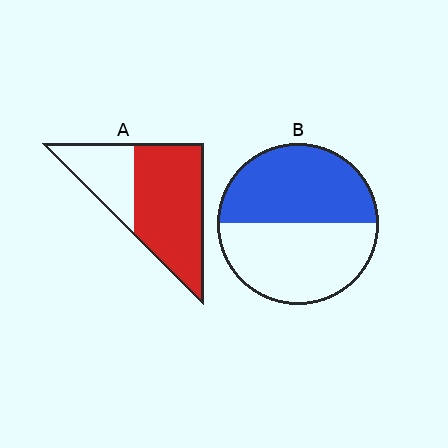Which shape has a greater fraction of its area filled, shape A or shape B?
Shape A.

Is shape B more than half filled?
Roughly half.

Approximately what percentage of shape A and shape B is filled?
A is approximately 70% and B is approximately 50%.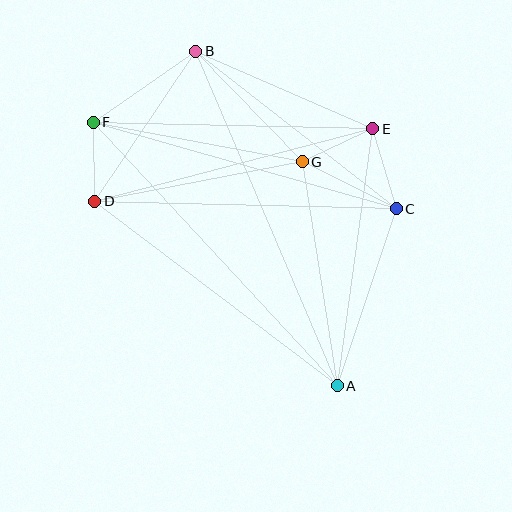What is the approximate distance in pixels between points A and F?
The distance between A and F is approximately 359 pixels.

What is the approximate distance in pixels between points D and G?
The distance between D and G is approximately 211 pixels.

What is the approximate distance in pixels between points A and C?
The distance between A and C is approximately 186 pixels.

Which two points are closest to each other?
Points E and G are closest to each other.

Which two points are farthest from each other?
Points A and B are farthest from each other.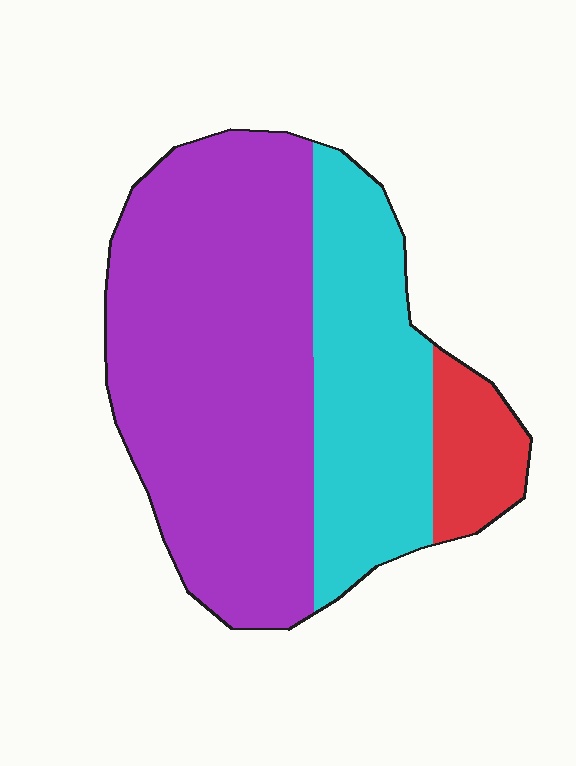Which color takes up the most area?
Purple, at roughly 60%.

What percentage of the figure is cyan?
Cyan covers about 30% of the figure.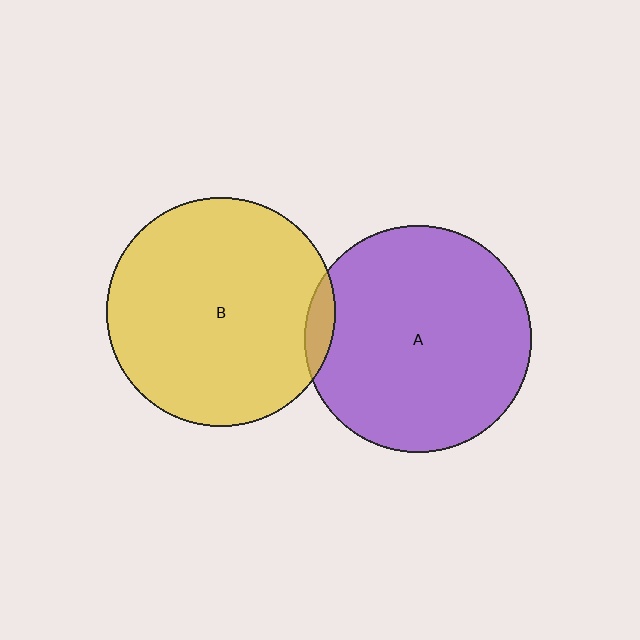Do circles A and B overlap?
Yes.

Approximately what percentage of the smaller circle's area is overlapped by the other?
Approximately 5%.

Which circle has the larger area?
Circle B (yellow).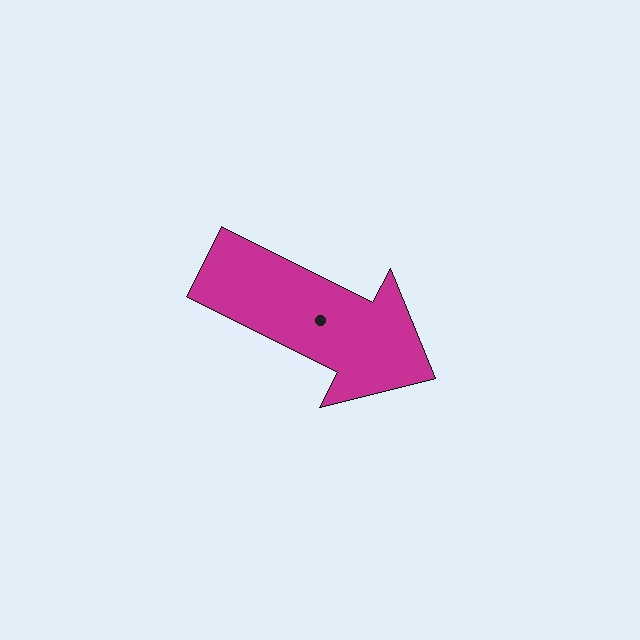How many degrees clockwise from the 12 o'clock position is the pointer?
Approximately 117 degrees.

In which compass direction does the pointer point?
Southeast.